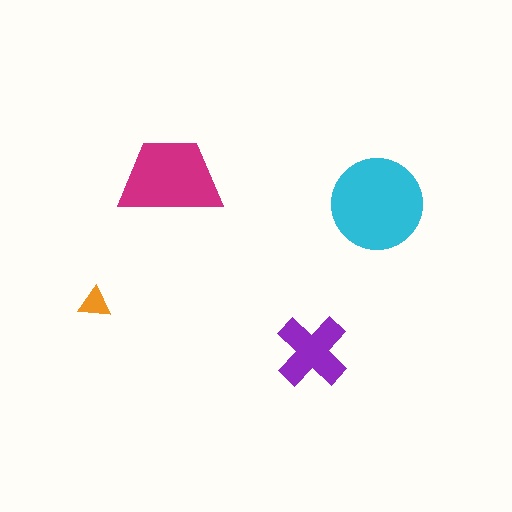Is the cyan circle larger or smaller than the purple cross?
Larger.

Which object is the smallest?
The orange triangle.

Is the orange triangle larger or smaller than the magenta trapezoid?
Smaller.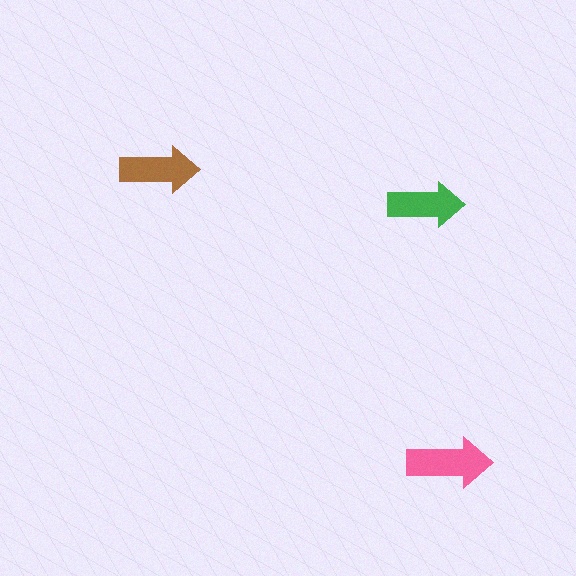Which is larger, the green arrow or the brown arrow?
The brown one.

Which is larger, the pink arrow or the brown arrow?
The pink one.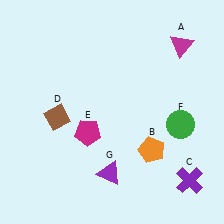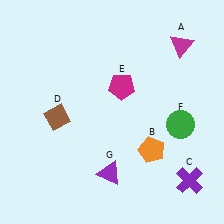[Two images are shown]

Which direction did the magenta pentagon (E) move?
The magenta pentagon (E) moved up.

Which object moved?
The magenta pentagon (E) moved up.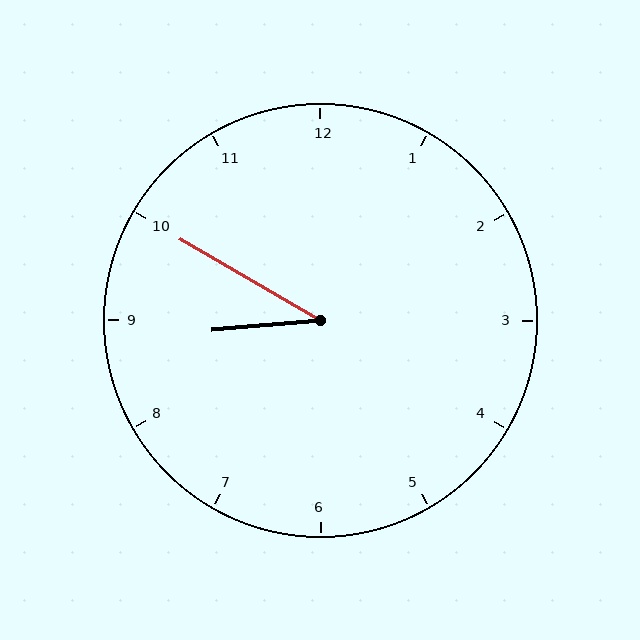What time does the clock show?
8:50.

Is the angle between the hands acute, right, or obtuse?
It is acute.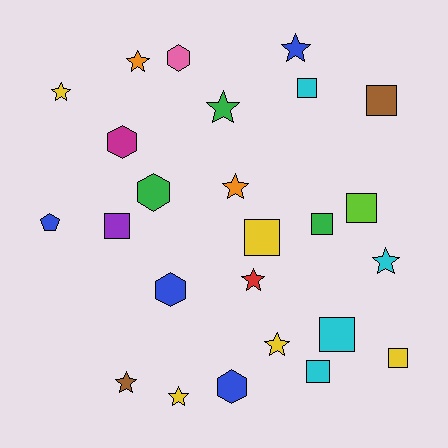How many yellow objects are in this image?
There are 5 yellow objects.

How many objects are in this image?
There are 25 objects.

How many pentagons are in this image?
There is 1 pentagon.